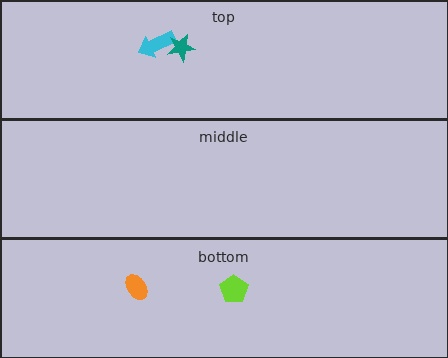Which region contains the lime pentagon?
The bottom region.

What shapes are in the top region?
The cyan arrow, the teal star.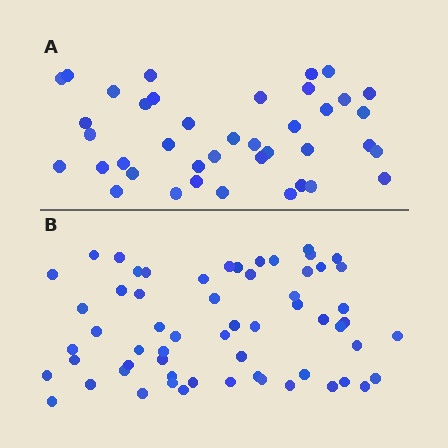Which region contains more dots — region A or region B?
Region B (the bottom region) has more dots.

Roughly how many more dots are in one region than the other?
Region B has approximately 20 more dots than region A.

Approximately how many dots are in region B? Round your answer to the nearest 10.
About 60 dots.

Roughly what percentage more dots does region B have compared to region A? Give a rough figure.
About 50% more.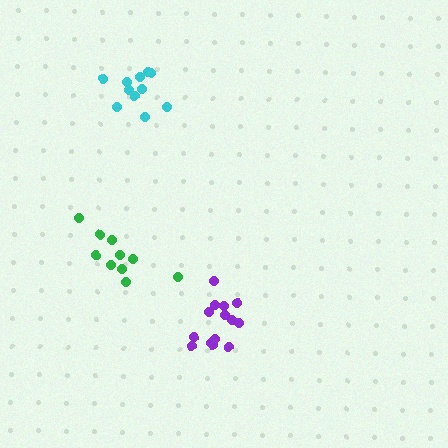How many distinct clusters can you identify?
There are 3 distinct clusters.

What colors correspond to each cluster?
The clusters are colored: green, cyan, purple.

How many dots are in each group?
Group 1: 10 dots, Group 2: 11 dots, Group 3: 14 dots (35 total).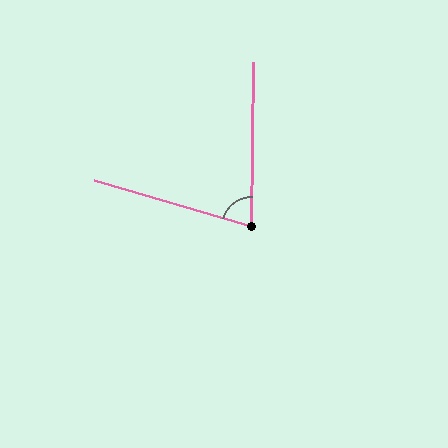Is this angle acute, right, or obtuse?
It is acute.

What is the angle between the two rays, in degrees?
Approximately 74 degrees.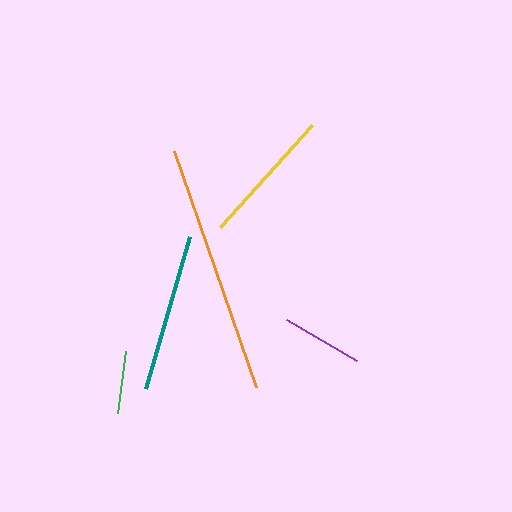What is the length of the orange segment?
The orange segment is approximately 250 pixels long.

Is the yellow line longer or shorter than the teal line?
The teal line is longer than the yellow line.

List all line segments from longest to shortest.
From longest to shortest: orange, teal, yellow, purple, green.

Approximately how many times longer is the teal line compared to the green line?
The teal line is approximately 2.5 times the length of the green line.